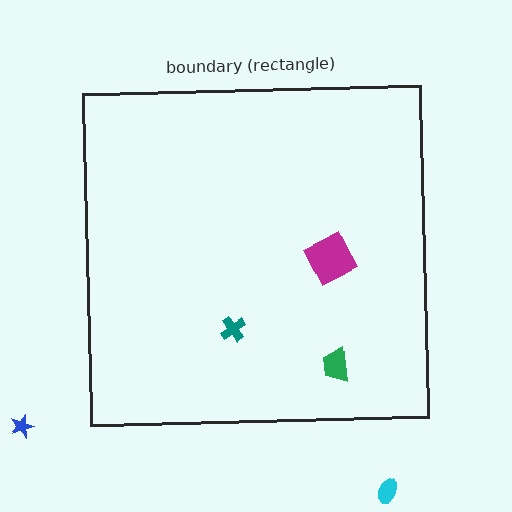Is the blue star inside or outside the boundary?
Outside.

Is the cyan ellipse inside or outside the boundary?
Outside.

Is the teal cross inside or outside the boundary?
Inside.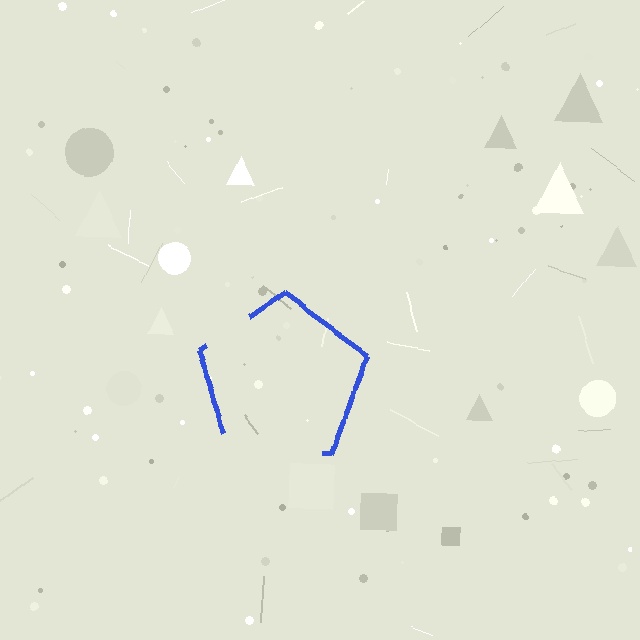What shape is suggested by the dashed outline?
The dashed outline suggests a pentagon.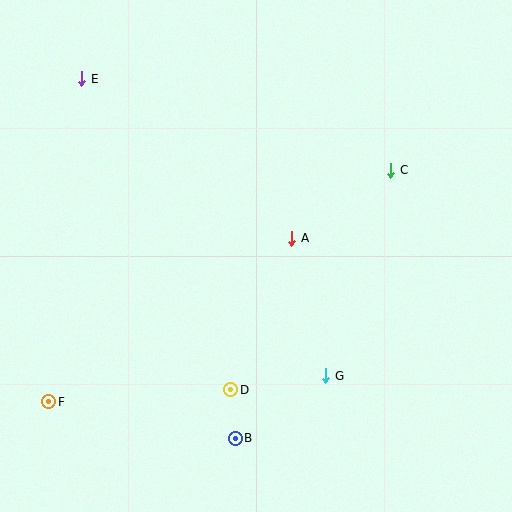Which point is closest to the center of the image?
Point A at (292, 238) is closest to the center.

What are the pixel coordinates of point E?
Point E is at (82, 79).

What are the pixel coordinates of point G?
Point G is at (326, 376).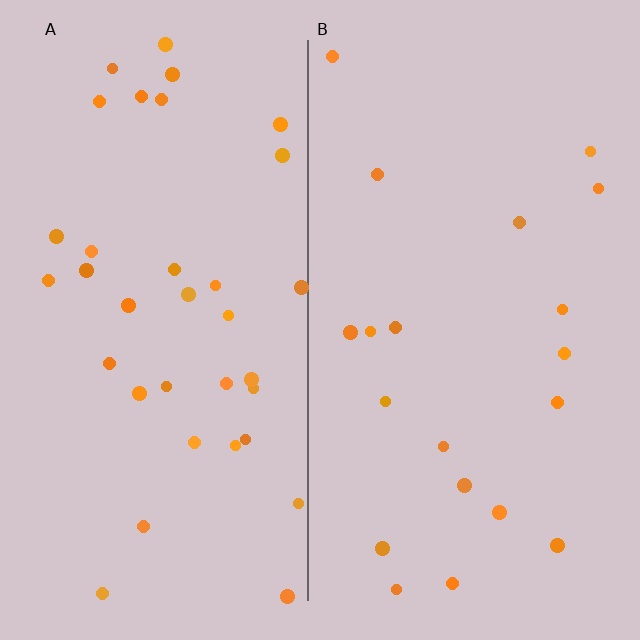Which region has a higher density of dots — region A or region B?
A (the left).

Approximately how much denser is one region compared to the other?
Approximately 1.8× — region A over region B.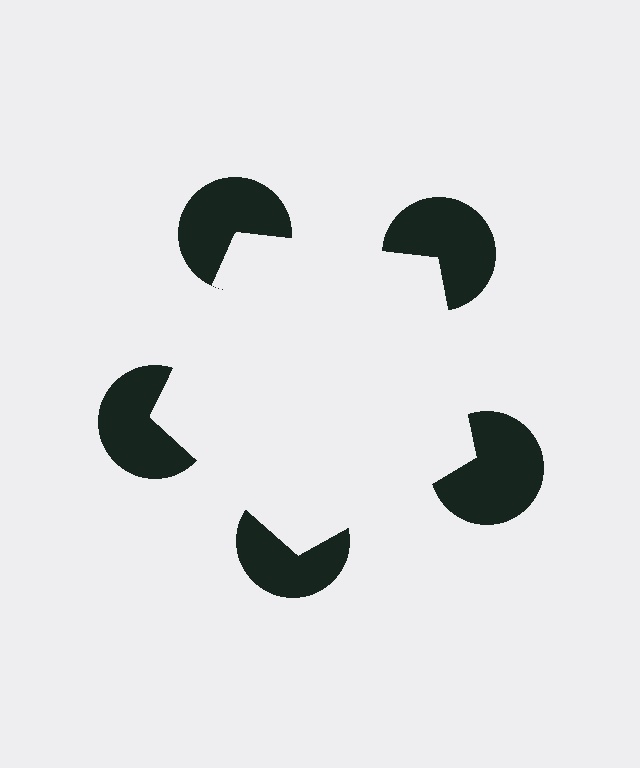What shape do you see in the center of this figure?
An illusory pentagon — its edges are inferred from the aligned wedge cuts in the pac-man discs, not physically drawn.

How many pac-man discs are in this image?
There are 5 — one at each vertex of the illusory pentagon.